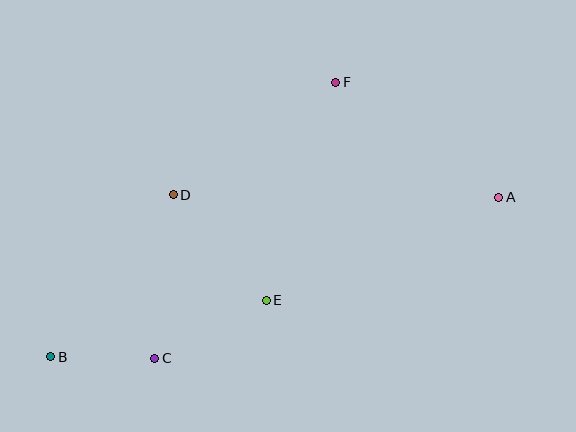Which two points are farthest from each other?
Points A and B are farthest from each other.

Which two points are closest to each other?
Points B and C are closest to each other.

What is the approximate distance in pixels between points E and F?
The distance between E and F is approximately 229 pixels.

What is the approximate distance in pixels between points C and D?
The distance between C and D is approximately 165 pixels.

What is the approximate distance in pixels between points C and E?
The distance between C and E is approximately 126 pixels.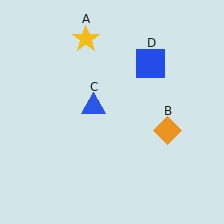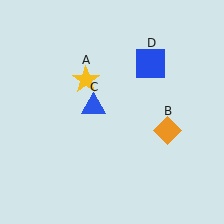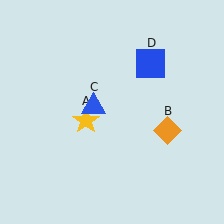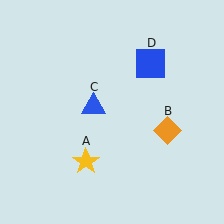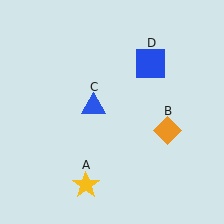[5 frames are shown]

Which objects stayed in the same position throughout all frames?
Orange diamond (object B) and blue triangle (object C) and blue square (object D) remained stationary.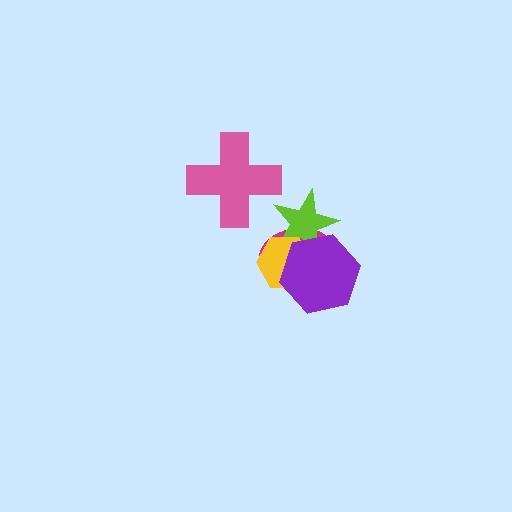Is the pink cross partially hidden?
No, no other shape covers it.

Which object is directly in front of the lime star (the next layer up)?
The yellow hexagon is directly in front of the lime star.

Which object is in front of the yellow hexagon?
The purple hexagon is in front of the yellow hexagon.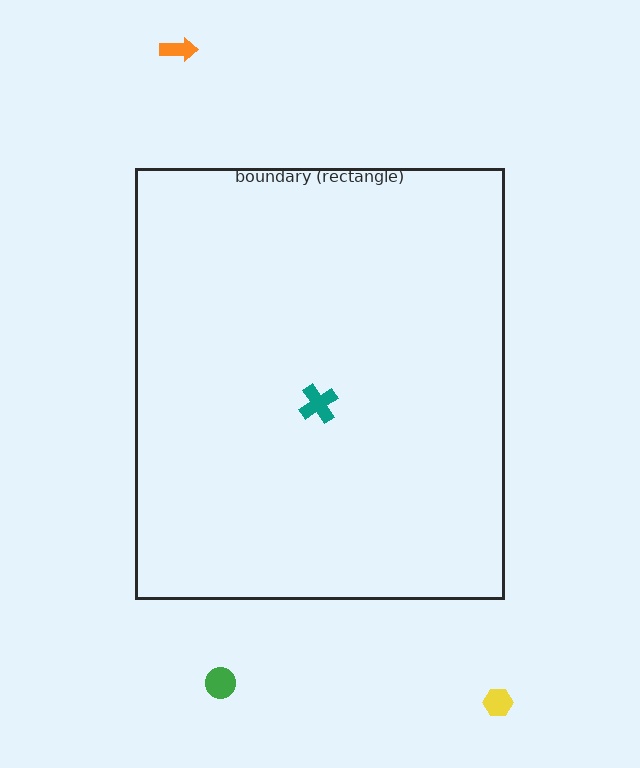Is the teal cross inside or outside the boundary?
Inside.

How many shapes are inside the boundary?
1 inside, 3 outside.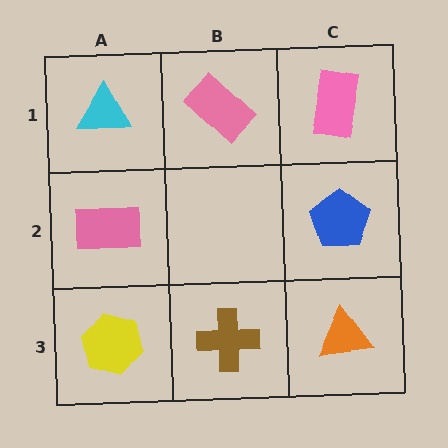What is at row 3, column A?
A yellow hexagon.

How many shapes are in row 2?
2 shapes.